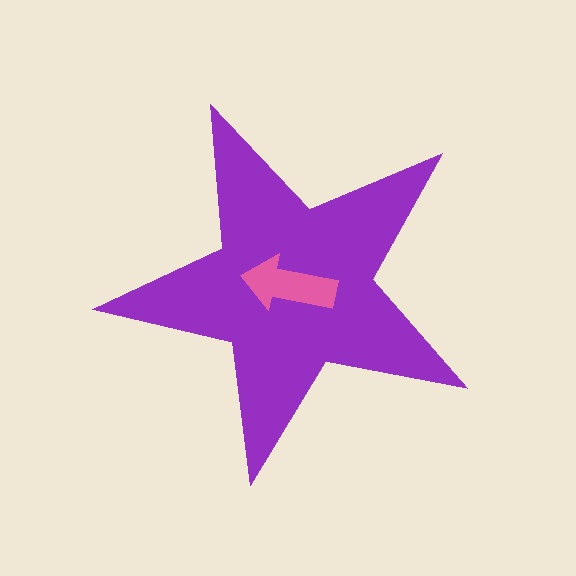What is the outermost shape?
The purple star.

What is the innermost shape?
The pink arrow.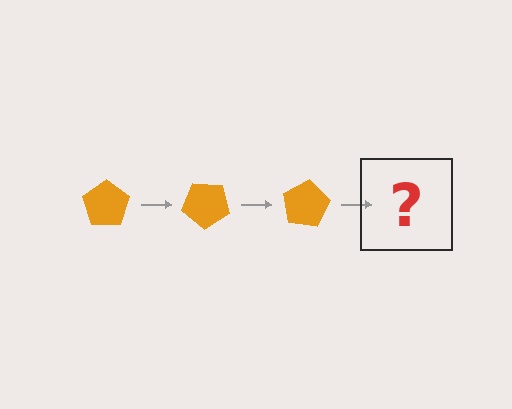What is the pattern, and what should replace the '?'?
The pattern is that the pentagon rotates 40 degrees each step. The '?' should be an orange pentagon rotated 120 degrees.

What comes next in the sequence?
The next element should be an orange pentagon rotated 120 degrees.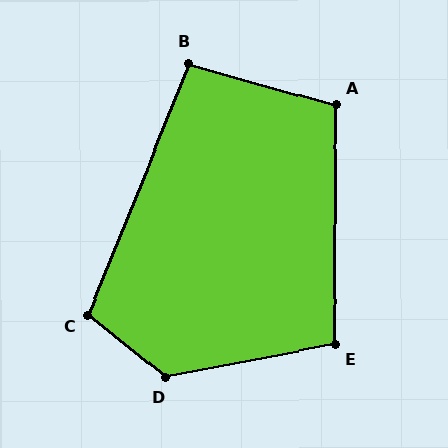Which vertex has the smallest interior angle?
B, at approximately 96 degrees.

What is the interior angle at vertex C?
Approximately 107 degrees (obtuse).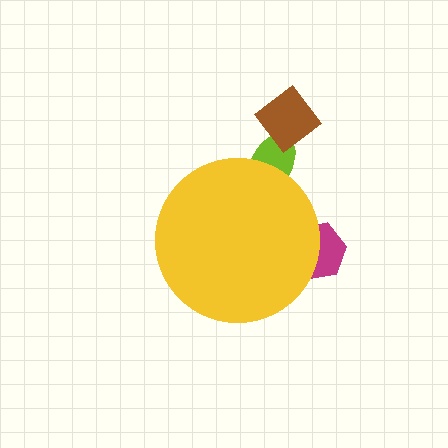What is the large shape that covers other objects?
A yellow circle.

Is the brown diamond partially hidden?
No, the brown diamond is fully visible.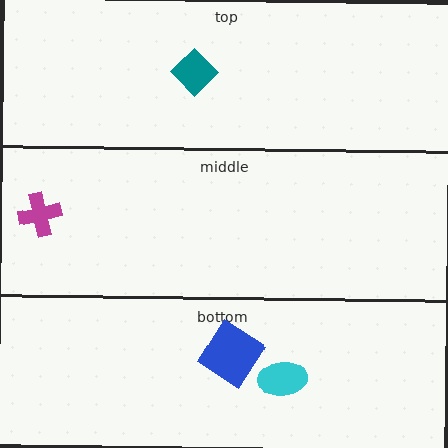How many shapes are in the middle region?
1.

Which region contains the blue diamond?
The bottom region.